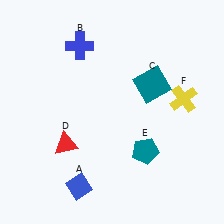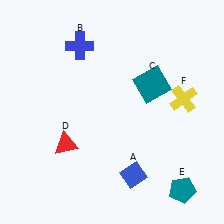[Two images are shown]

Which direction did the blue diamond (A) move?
The blue diamond (A) moved right.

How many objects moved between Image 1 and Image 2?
2 objects moved between the two images.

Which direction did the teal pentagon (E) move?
The teal pentagon (E) moved down.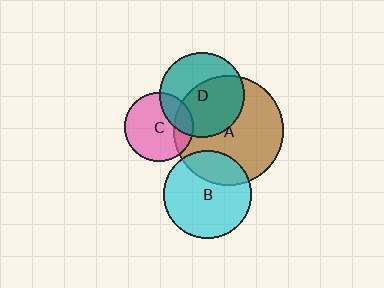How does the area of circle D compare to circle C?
Approximately 1.5 times.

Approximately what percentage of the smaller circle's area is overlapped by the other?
Approximately 25%.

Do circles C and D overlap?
Yes.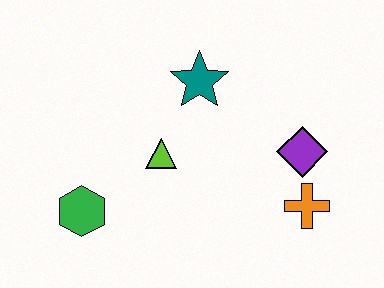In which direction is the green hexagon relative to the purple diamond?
The green hexagon is to the left of the purple diamond.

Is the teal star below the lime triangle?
No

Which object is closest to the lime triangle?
The teal star is closest to the lime triangle.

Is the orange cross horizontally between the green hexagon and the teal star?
No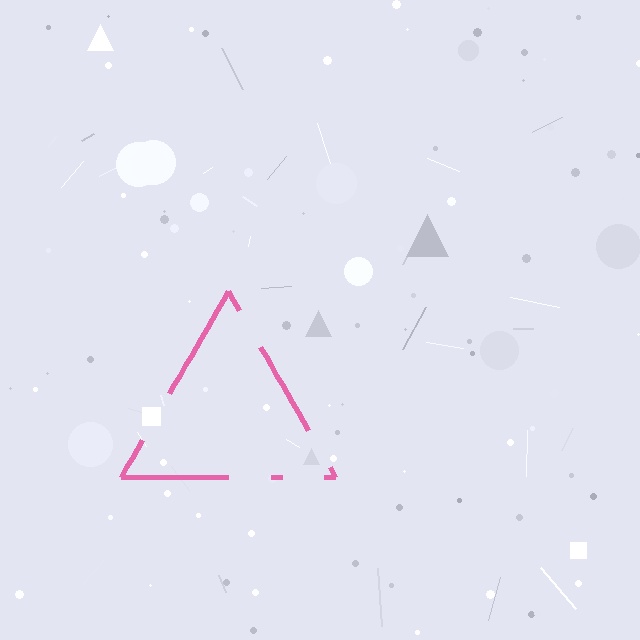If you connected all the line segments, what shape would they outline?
They would outline a triangle.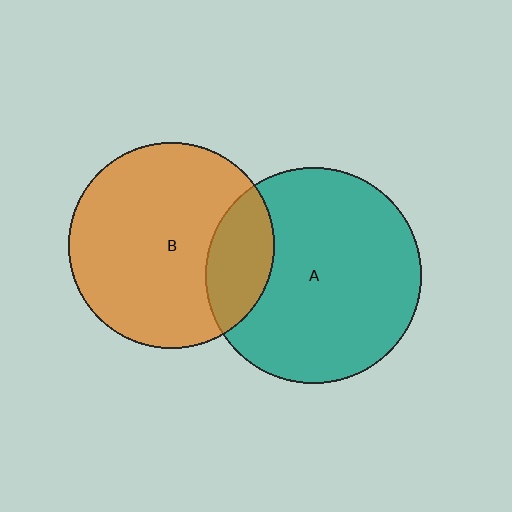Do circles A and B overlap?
Yes.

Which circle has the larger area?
Circle A (teal).